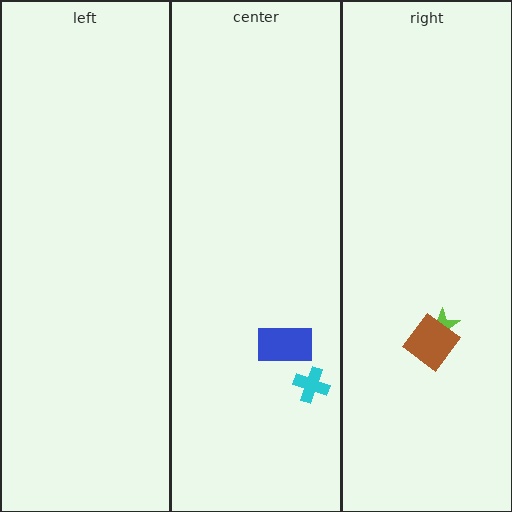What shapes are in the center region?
The cyan cross, the blue rectangle.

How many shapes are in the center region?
2.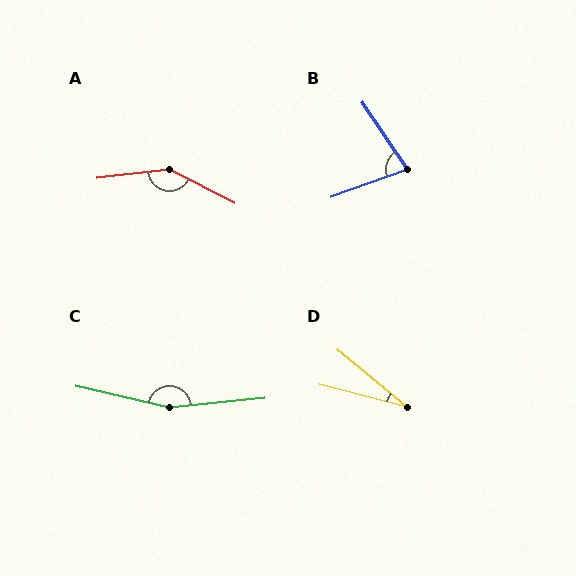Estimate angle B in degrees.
Approximately 76 degrees.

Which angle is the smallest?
D, at approximately 25 degrees.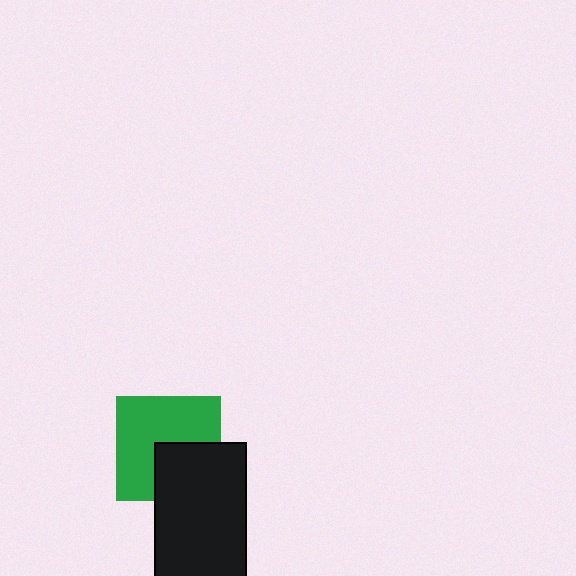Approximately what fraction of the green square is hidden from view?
Roughly 36% of the green square is hidden behind the black rectangle.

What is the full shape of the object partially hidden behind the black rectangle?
The partially hidden object is a green square.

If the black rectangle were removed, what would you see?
You would see the complete green square.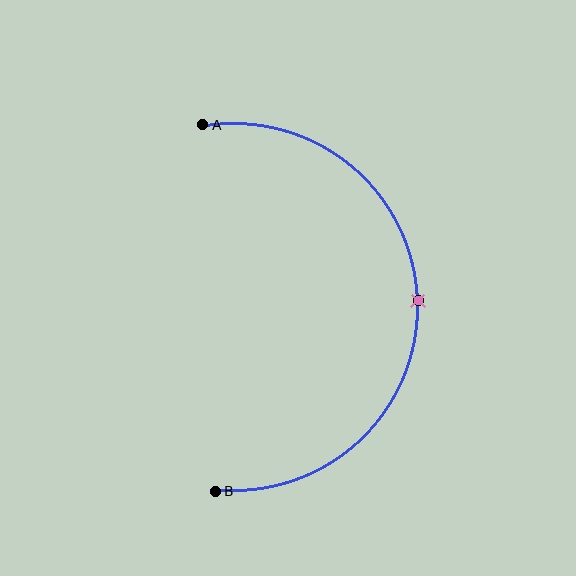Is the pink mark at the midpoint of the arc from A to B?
Yes. The pink mark lies on the arc at equal arc-length from both A and B — it is the arc midpoint.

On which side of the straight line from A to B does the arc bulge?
The arc bulges to the right of the straight line connecting A and B.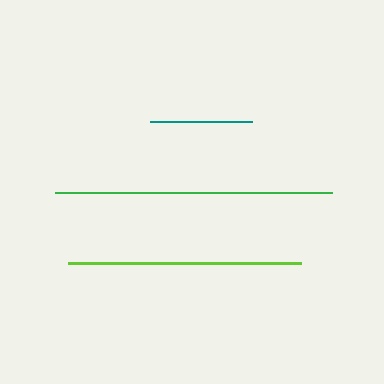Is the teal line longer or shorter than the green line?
The green line is longer than the teal line.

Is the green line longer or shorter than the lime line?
The green line is longer than the lime line.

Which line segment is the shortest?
The teal line is the shortest at approximately 102 pixels.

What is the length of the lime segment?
The lime segment is approximately 233 pixels long.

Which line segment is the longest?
The green line is the longest at approximately 277 pixels.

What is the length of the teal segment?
The teal segment is approximately 102 pixels long.